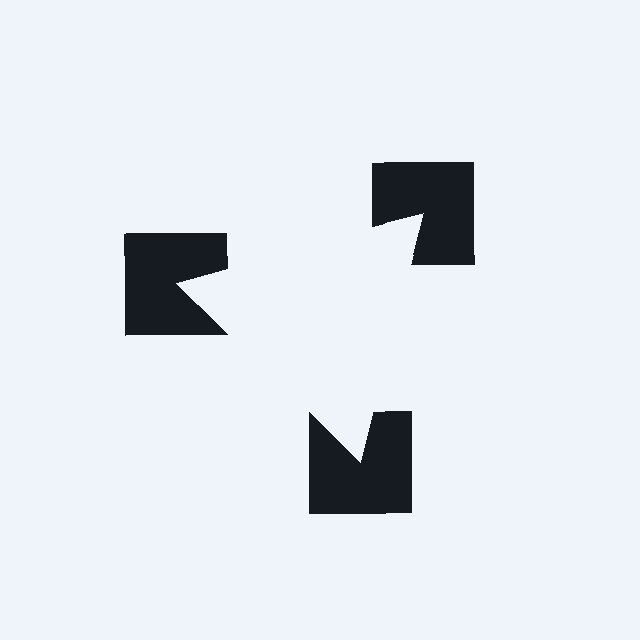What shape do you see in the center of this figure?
An illusory triangle — its edges are inferred from the aligned wedge cuts in the notched squares, not physically drawn.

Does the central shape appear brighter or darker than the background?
It typically appears slightly brighter than the background, even though no actual brightness change is drawn.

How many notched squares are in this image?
There are 3 — one at each vertex of the illusory triangle.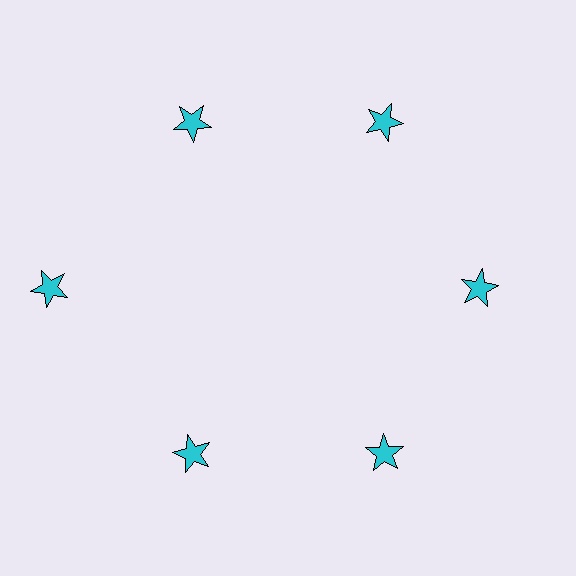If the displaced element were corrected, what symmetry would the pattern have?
It would have 6-fold rotational symmetry — the pattern would map onto itself every 60 degrees.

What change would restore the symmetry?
The symmetry would be restored by moving it inward, back onto the ring so that all 6 stars sit at equal angles and equal distance from the center.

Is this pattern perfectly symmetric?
No. The 6 cyan stars are arranged in a ring, but one element near the 9 o'clock position is pushed outward from the center, breaking the 6-fold rotational symmetry.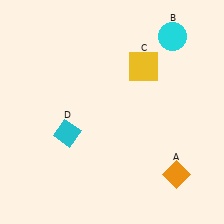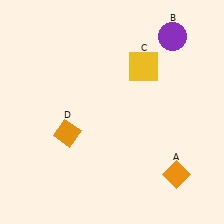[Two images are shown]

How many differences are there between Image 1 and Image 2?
There are 2 differences between the two images.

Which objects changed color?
B changed from cyan to purple. D changed from cyan to orange.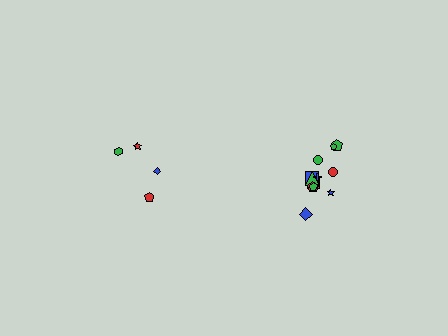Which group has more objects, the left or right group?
The right group.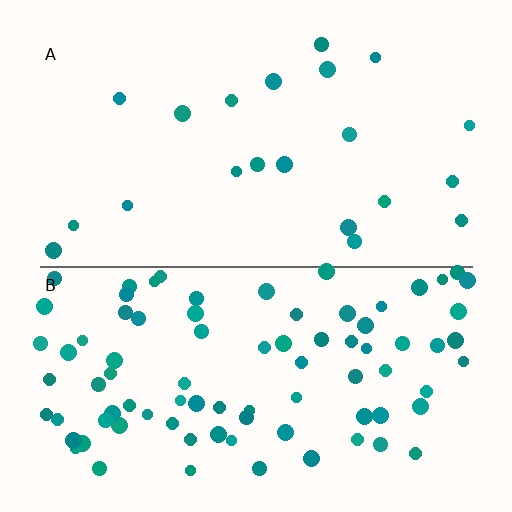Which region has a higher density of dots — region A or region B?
B (the bottom).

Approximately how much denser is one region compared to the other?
Approximately 4.1× — region B over region A.